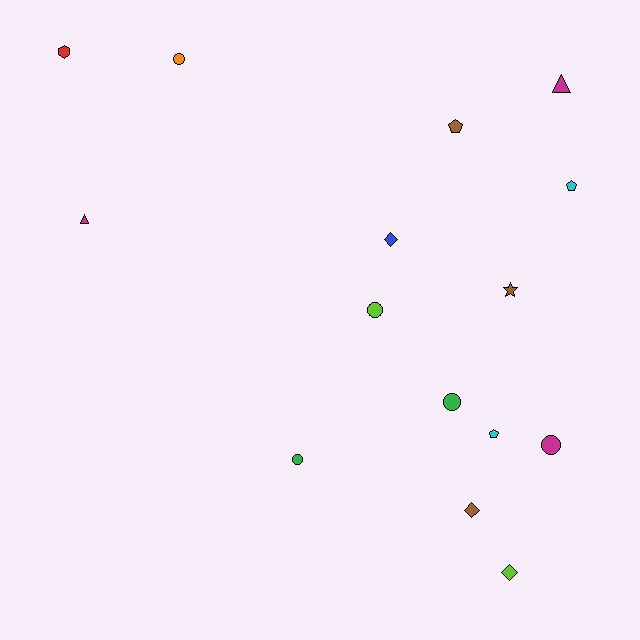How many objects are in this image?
There are 15 objects.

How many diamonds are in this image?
There are 3 diamonds.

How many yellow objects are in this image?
There are no yellow objects.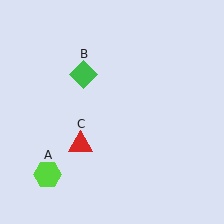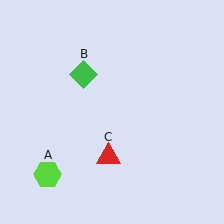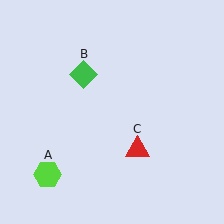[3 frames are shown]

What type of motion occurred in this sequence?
The red triangle (object C) rotated counterclockwise around the center of the scene.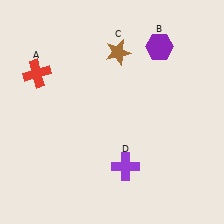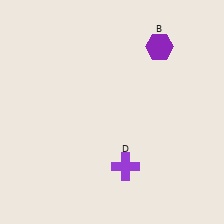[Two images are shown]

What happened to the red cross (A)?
The red cross (A) was removed in Image 2. It was in the top-left area of Image 1.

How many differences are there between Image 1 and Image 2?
There are 2 differences between the two images.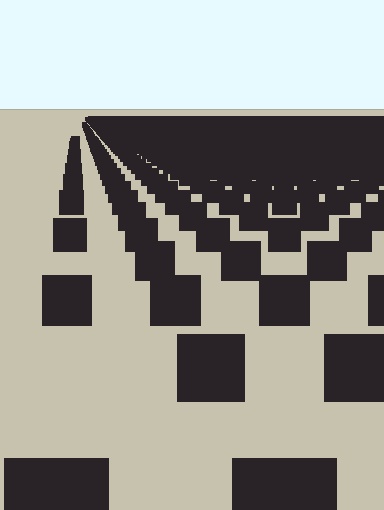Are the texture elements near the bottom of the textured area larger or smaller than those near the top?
Larger. Near the bottom, elements are closer to the viewer and appear at a bigger on-screen size.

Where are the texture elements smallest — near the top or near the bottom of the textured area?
Near the top.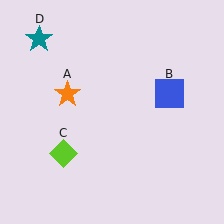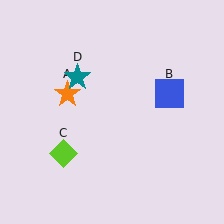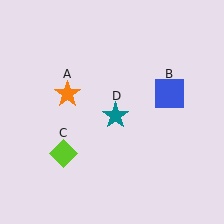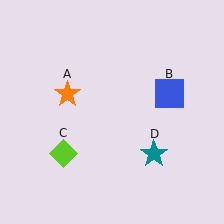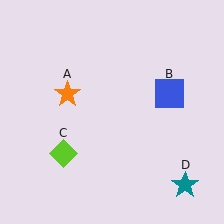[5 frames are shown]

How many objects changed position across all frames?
1 object changed position: teal star (object D).